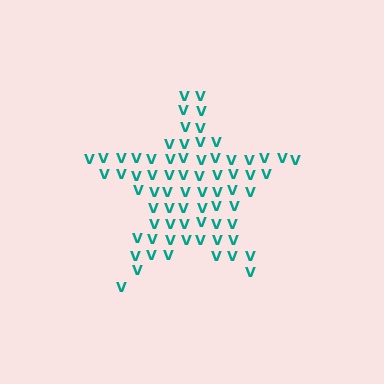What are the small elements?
The small elements are letter V's.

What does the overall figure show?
The overall figure shows a star.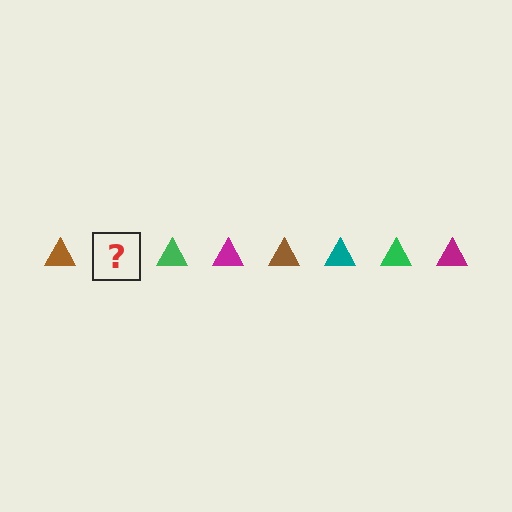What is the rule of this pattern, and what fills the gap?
The rule is that the pattern cycles through brown, teal, green, magenta triangles. The gap should be filled with a teal triangle.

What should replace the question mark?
The question mark should be replaced with a teal triangle.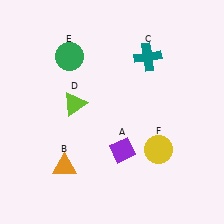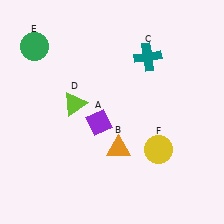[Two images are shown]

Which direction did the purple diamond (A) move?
The purple diamond (A) moved up.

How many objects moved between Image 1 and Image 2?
3 objects moved between the two images.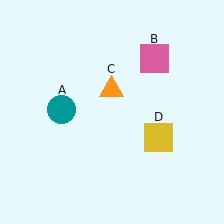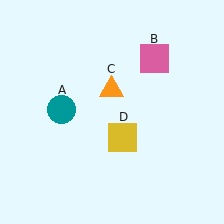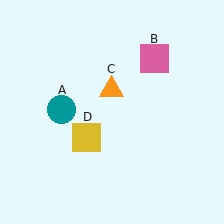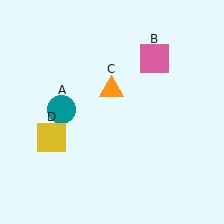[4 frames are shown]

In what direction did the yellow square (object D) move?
The yellow square (object D) moved left.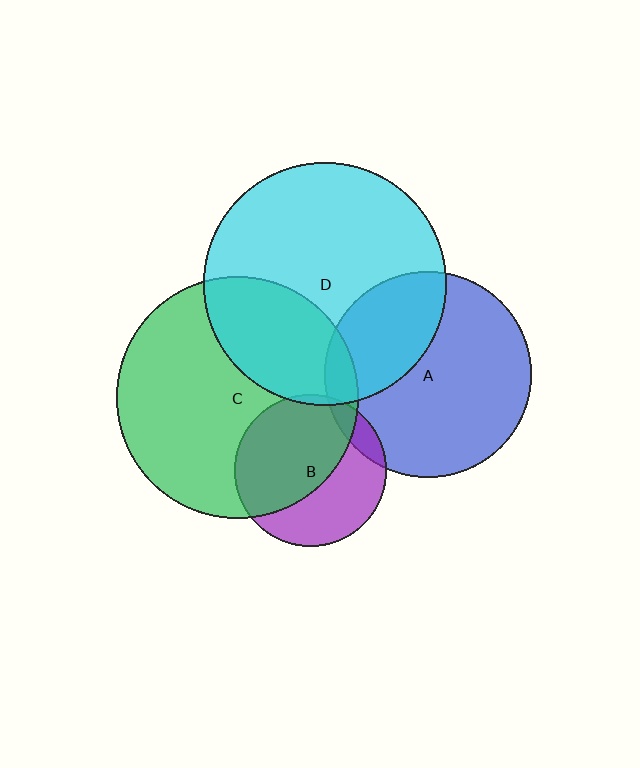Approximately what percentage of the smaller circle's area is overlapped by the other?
Approximately 30%.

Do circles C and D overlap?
Yes.